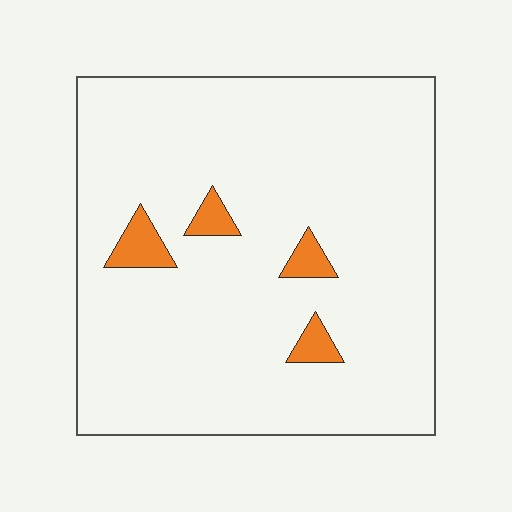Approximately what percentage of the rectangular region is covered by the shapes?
Approximately 5%.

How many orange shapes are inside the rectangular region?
4.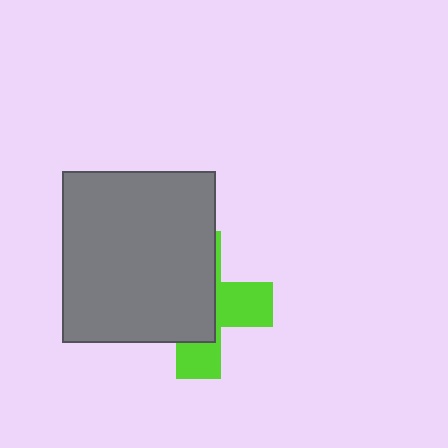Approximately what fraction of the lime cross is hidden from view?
Roughly 59% of the lime cross is hidden behind the gray rectangle.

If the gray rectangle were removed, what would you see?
You would see the complete lime cross.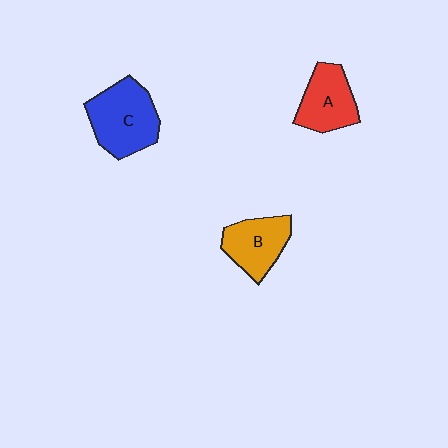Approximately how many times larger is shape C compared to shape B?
Approximately 1.3 times.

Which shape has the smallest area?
Shape A (red).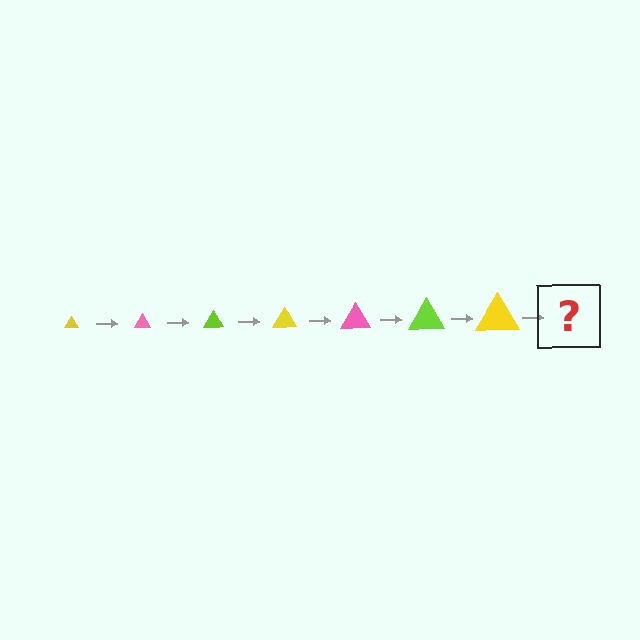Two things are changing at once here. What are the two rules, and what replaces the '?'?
The two rules are that the triangle grows larger each step and the color cycles through yellow, pink, and lime. The '?' should be a pink triangle, larger than the previous one.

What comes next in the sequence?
The next element should be a pink triangle, larger than the previous one.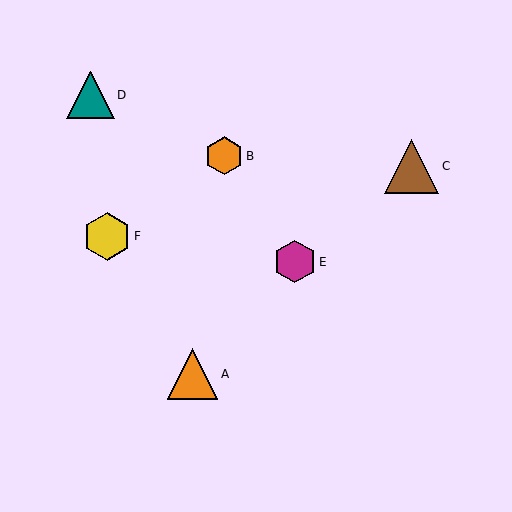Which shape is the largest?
The brown triangle (labeled C) is the largest.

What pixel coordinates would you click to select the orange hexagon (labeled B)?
Click at (224, 156) to select the orange hexagon B.